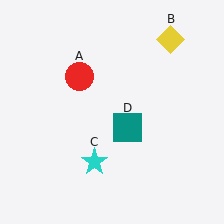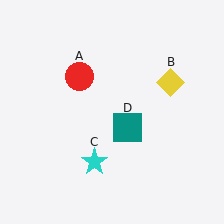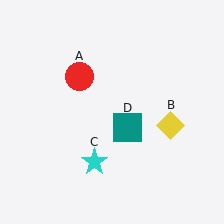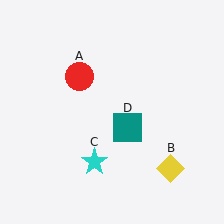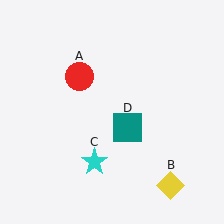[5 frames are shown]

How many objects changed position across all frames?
1 object changed position: yellow diamond (object B).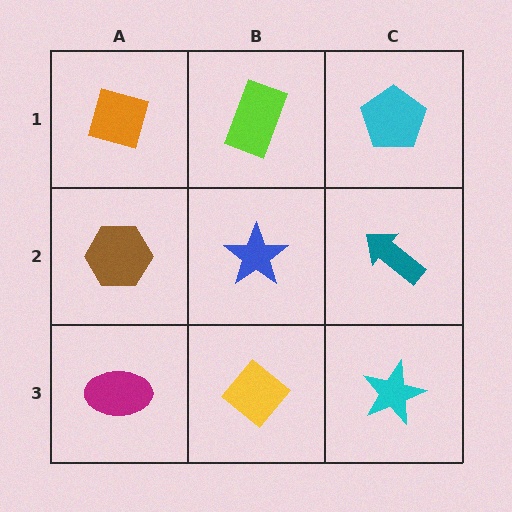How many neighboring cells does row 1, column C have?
2.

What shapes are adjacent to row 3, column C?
A teal arrow (row 2, column C), a yellow diamond (row 3, column B).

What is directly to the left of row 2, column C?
A blue star.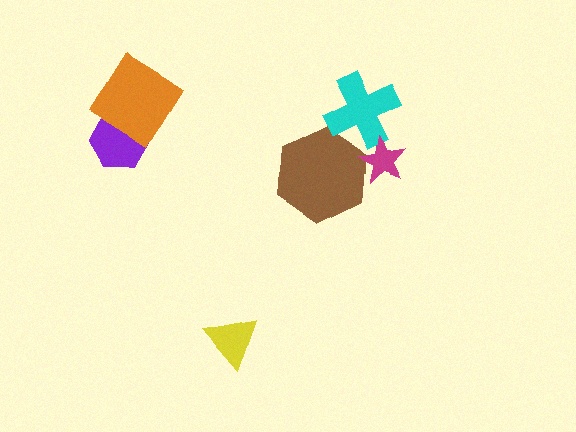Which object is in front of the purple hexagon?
The orange diamond is in front of the purple hexagon.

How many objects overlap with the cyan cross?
2 objects overlap with the cyan cross.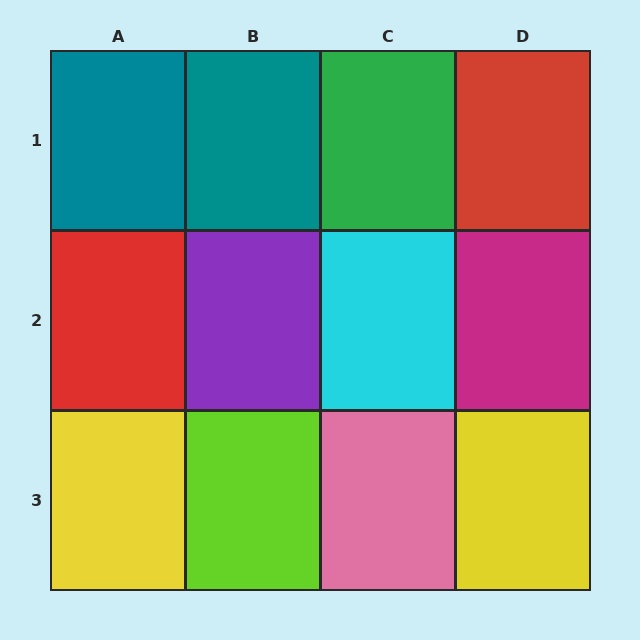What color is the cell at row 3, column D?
Yellow.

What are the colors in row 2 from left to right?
Red, purple, cyan, magenta.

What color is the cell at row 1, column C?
Green.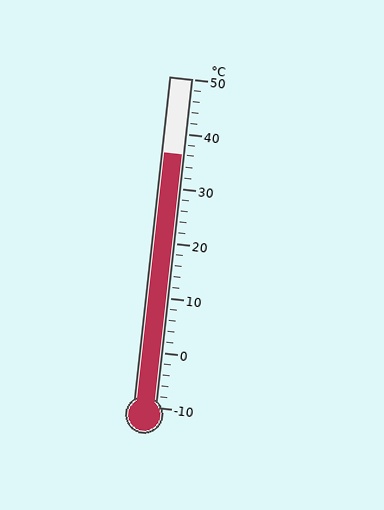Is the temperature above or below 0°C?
The temperature is above 0°C.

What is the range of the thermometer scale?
The thermometer scale ranges from -10°C to 50°C.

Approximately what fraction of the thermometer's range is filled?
The thermometer is filled to approximately 75% of its range.